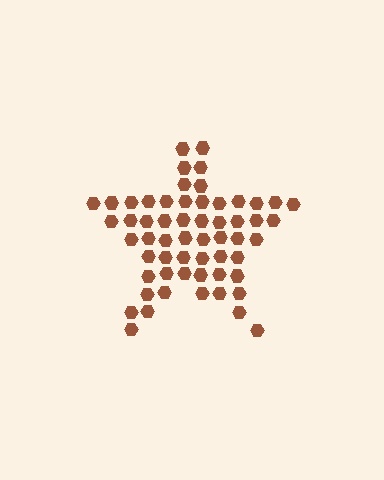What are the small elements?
The small elements are hexagons.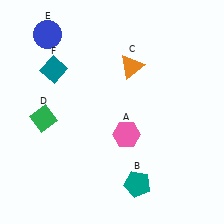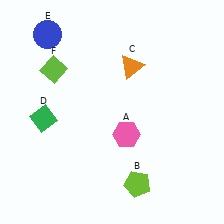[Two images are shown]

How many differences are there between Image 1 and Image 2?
There are 2 differences between the two images.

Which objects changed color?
B changed from teal to lime. F changed from teal to lime.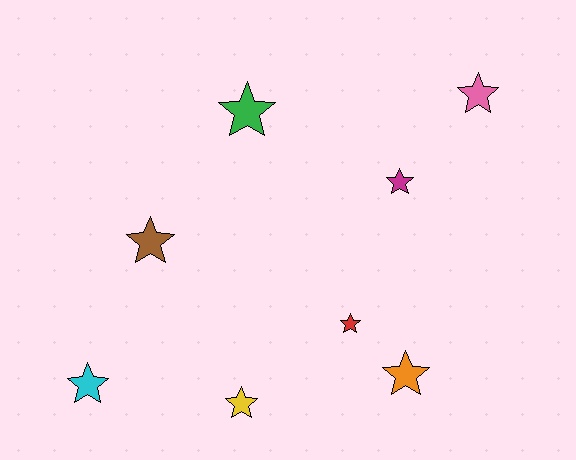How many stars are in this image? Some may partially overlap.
There are 8 stars.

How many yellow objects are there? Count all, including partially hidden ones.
There is 1 yellow object.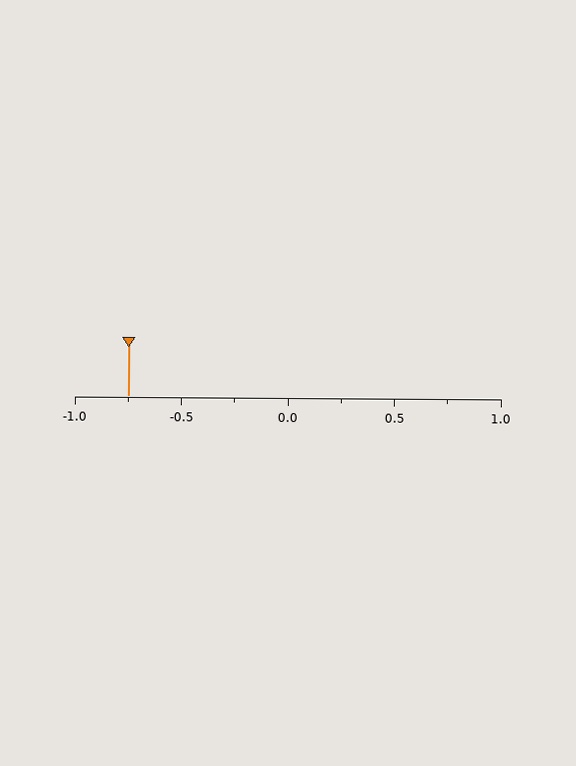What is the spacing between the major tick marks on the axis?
The major ticks are spaced 0.5 apart.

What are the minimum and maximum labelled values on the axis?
The axis runs from -1.0 to 1.0.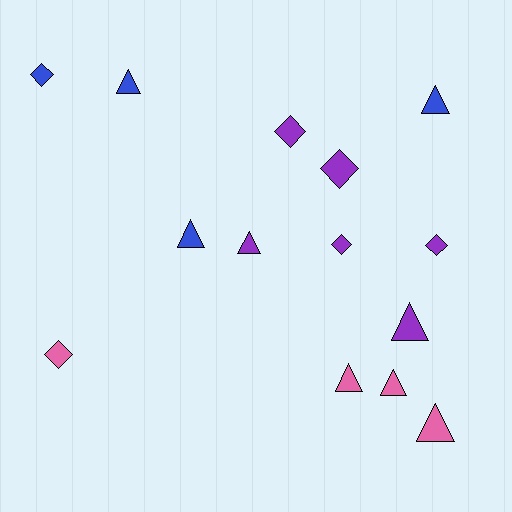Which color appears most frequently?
Purple, with 6 objects.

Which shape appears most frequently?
Triangle, with 8 objects.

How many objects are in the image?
There are 14 objects.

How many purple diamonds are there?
There are 4 purple diamonds.